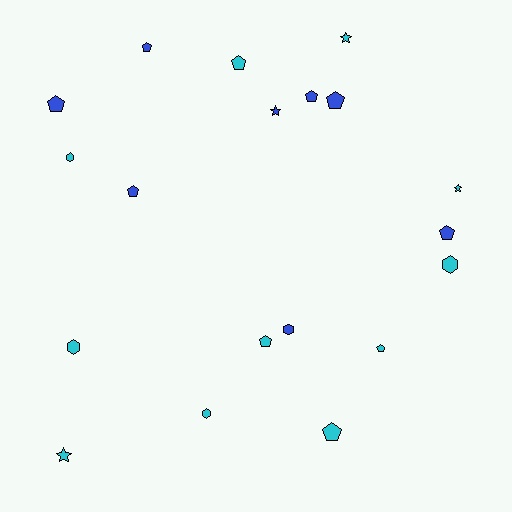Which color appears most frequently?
Cyan, with 11 objects.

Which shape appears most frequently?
Pentagon, with 10 objects.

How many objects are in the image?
There are 19 objects.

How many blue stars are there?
There is 1 blue star.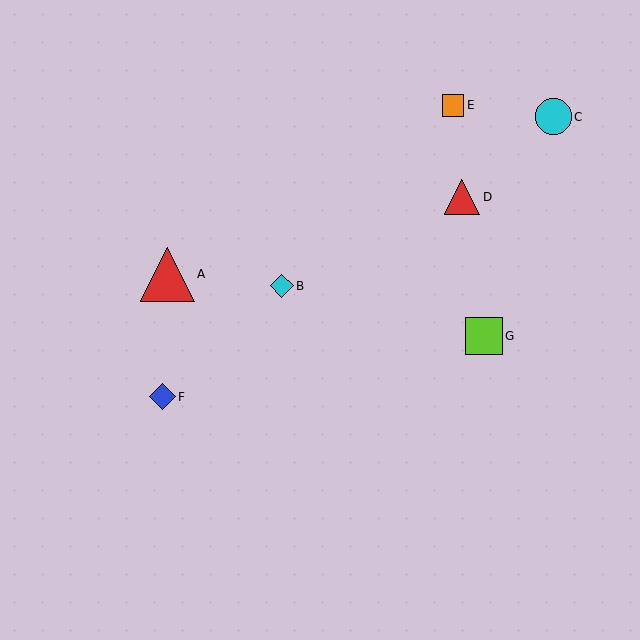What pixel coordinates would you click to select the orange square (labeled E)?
Click at (453, 105) to select the orange square E.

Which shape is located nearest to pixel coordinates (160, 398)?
The blue diamond (labeled F) at (162, 397) is nearest to that location.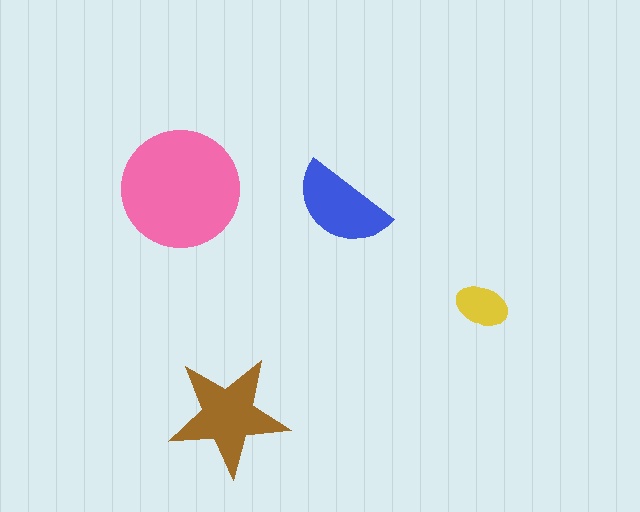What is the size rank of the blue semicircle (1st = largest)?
3rd.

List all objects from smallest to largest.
The yellow ellipse, the blue semicircle, the brown star, the pink circle.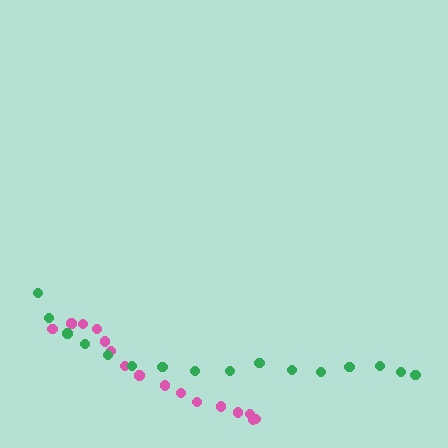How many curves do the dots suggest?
There are 2 distinct paths.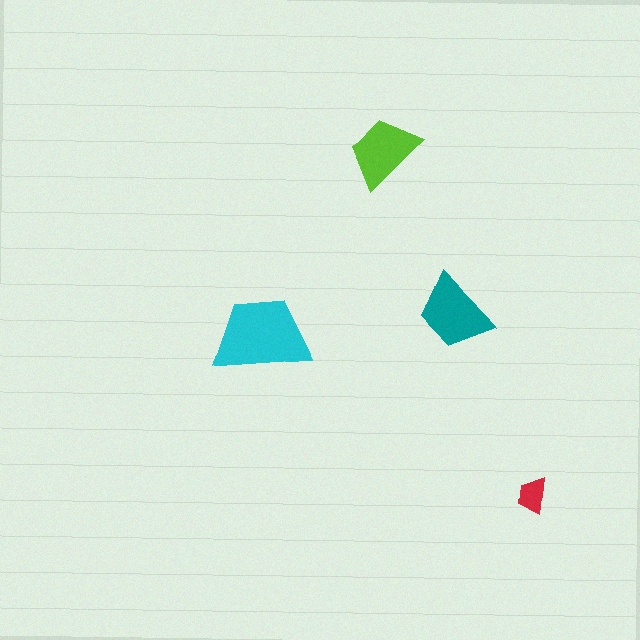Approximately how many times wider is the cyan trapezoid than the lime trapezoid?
About 1.5 times wider.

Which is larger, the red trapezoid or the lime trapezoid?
The lime one.